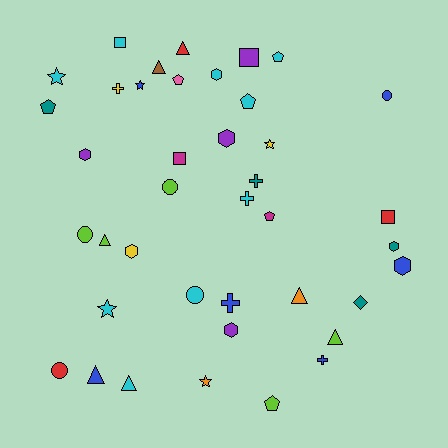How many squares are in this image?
There are 4 squares.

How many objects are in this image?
There are 40 objects.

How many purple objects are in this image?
There are 4 purple objects.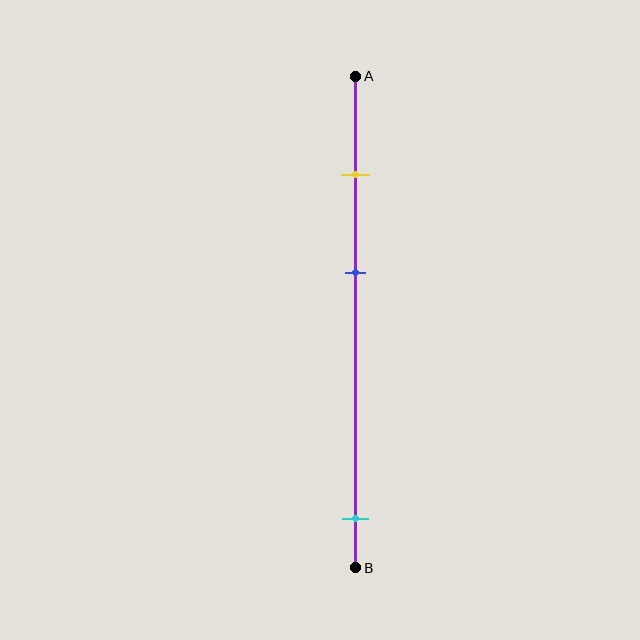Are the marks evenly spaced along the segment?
No, the marks are not evenly spaced.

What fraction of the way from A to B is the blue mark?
The blue mark is approximately 40% (0.4) of the way from A to B.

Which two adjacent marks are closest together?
The yellow and blue marks are the closest adjacent pair.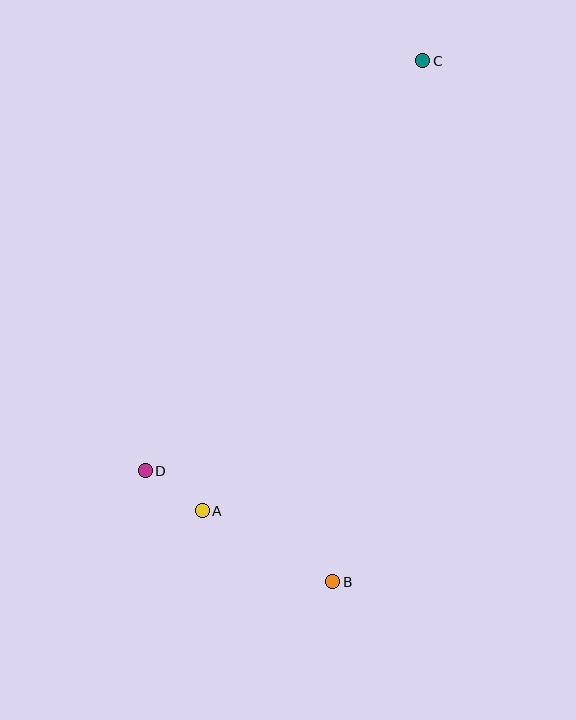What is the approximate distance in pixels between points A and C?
The distance between A and C is approximately 501 pixels.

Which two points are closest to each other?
Points A and D are closest to each other.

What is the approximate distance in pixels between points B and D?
The distance between B and D is approximately 218 pixels.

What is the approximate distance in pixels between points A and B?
The distance between A and B is approximately 149 pixels.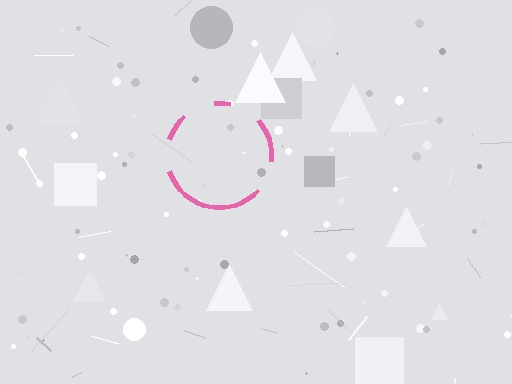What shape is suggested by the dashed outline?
The dashed outline suggests a circle.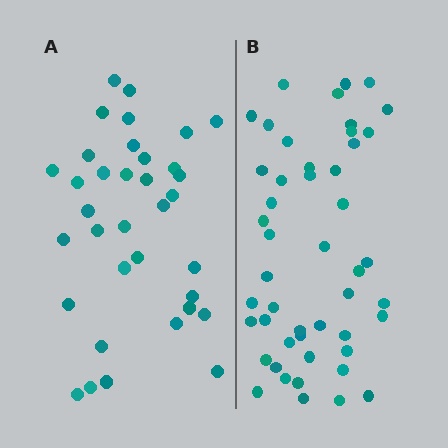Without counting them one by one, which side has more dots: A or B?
Region B (the right region) has more dots.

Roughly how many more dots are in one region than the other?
Region B has approximately 15 more dots than region A.